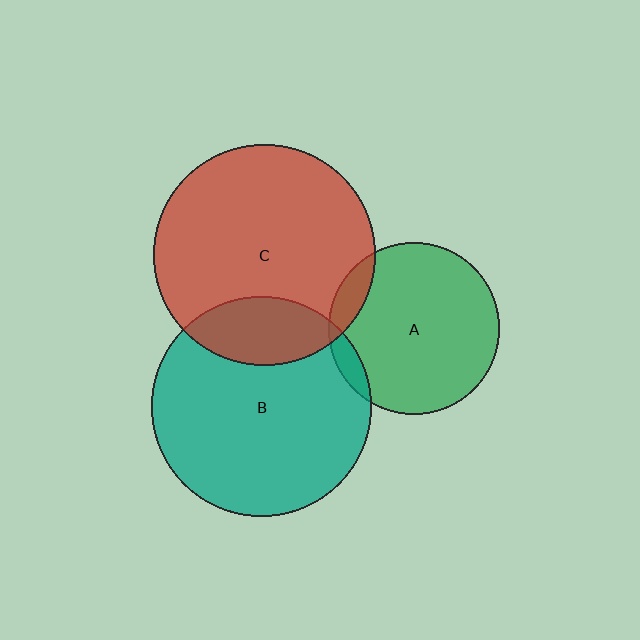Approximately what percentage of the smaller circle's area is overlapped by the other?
Approximately 20%.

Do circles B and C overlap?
Yes.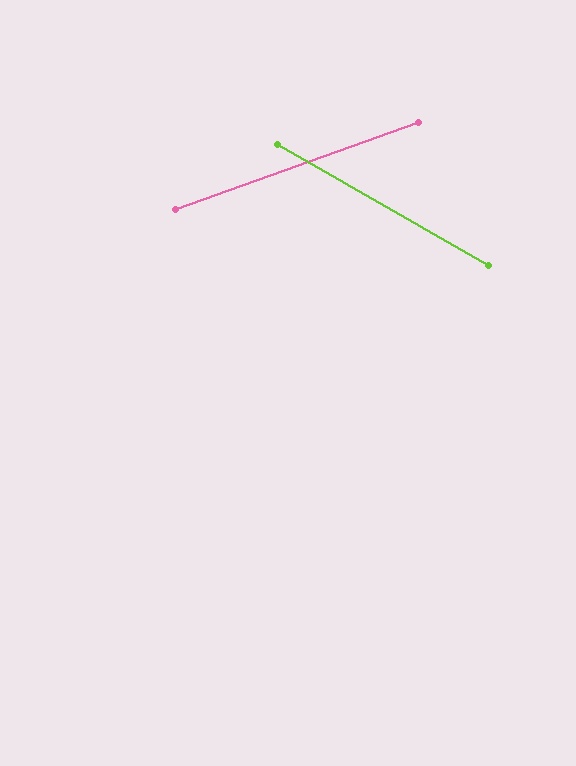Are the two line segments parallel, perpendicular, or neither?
Neither parallel nor perpendicular — they differ by about 50°.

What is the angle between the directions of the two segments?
Approximately 50 degrees.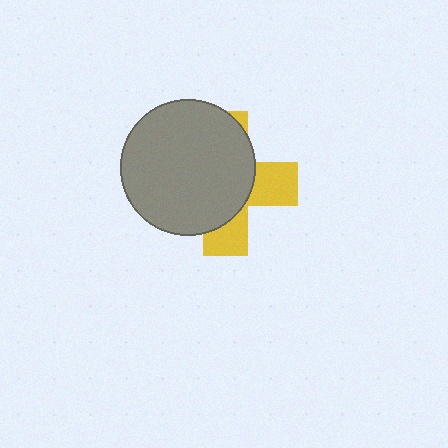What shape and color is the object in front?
The object in front is a gray circle.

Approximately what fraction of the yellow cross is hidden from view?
Roughly 66% of the yellow cross is hidden behind the gray circle.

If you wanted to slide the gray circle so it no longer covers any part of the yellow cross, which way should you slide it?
Slide it left — that is the most direct way to separate the two shapes.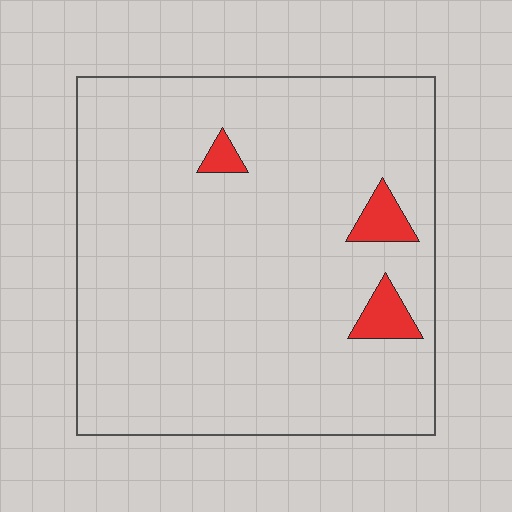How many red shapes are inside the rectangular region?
3.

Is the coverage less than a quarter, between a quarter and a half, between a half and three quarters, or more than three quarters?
Less than a quarter.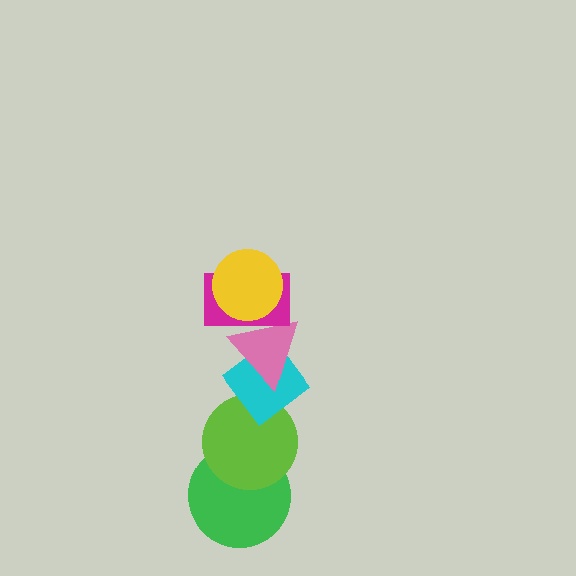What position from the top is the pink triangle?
The pink triangle is 3rd from the top.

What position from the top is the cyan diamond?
The cyan diamond is 4th from the top.